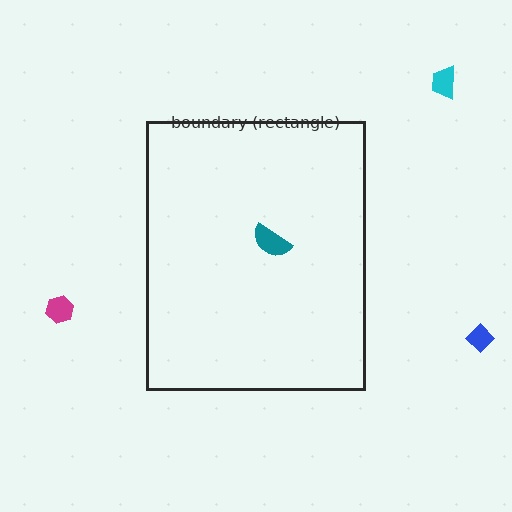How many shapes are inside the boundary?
1 inside, 3 outside.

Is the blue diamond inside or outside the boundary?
Outside.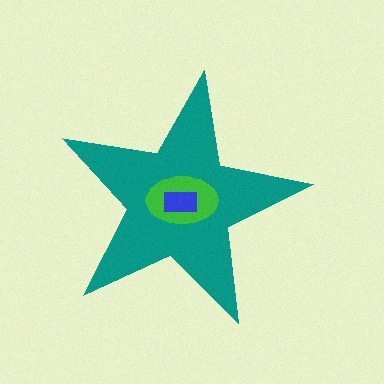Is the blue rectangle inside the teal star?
Yes.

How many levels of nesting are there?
3.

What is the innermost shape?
The blue rectangle.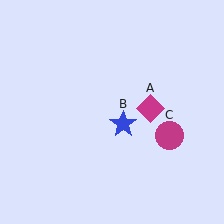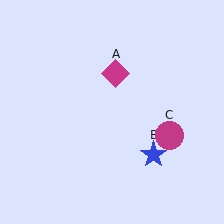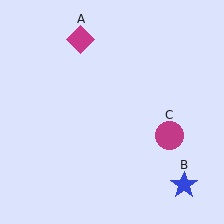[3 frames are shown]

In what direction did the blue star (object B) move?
The blue star (object B) moved down and to the right.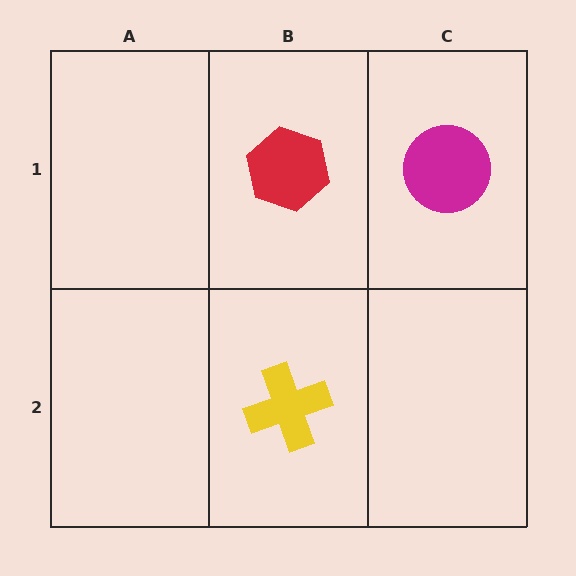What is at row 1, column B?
A red hexagon.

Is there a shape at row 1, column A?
No, that cell is empty.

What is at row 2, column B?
A yellow cross.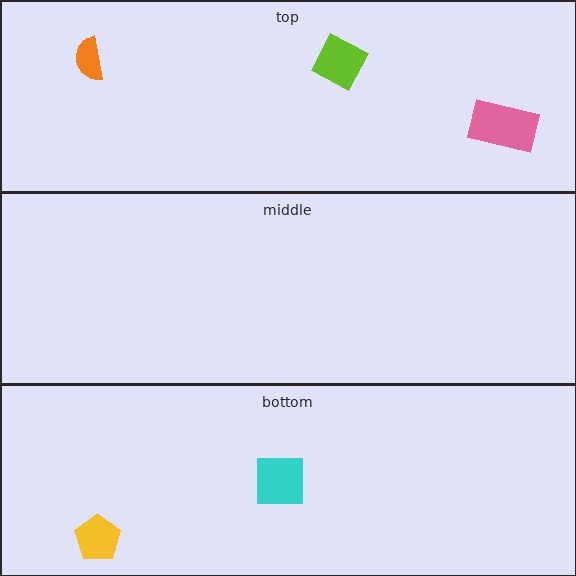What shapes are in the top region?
The orange semicircle, the lime diamond, the pink rectangle.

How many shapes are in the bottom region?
2.